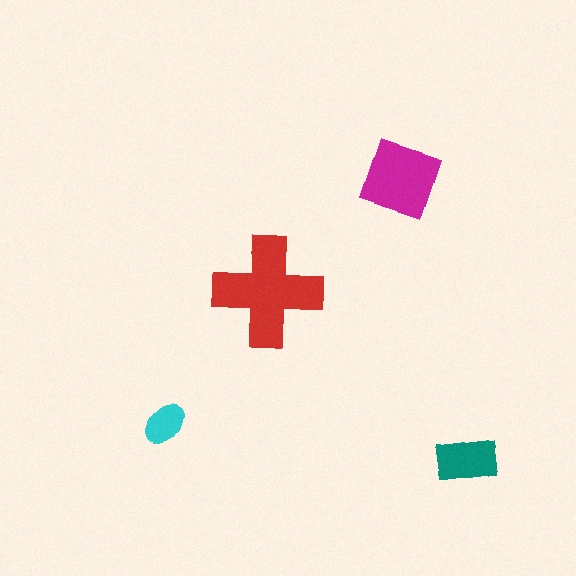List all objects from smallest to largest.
The cyan ellipse, the teal rectangle, the magenta diamond, the red cross.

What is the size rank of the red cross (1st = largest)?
1st.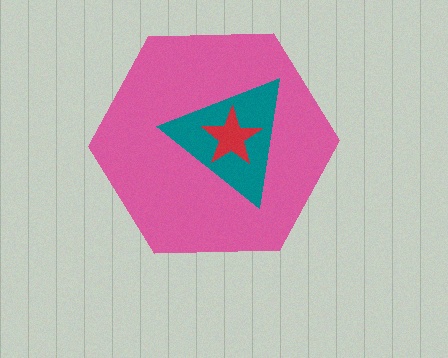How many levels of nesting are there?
3.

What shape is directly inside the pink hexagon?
The teal triangle.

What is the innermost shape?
The red star.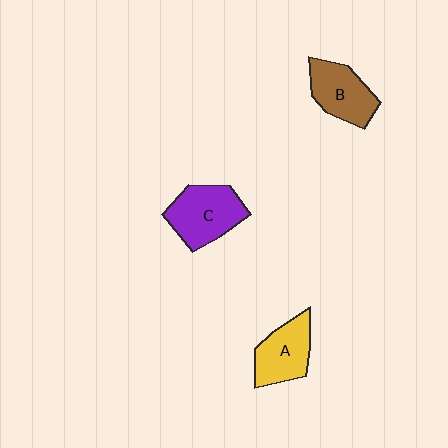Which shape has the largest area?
Shape C (purple).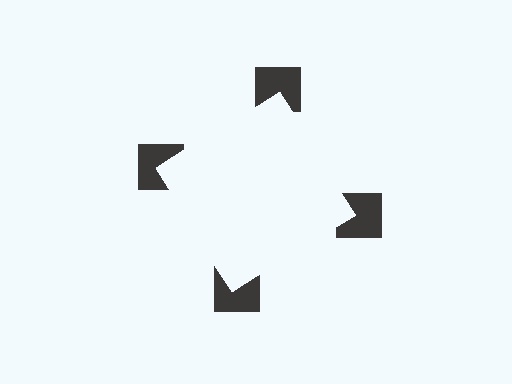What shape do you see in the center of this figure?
An illusory square — its edges are inferred from the aligned wedge cuts in the notched squares, not physically drawn.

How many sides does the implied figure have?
4 sides.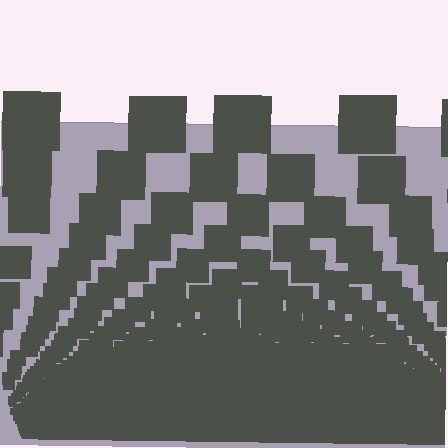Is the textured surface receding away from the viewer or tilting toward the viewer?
The surface appears to tilt toward the viewer. Texture elements get larger and sparser toward the top.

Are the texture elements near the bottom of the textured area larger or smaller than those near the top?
Smaller. The gradient is inverted — elements near the bottom are smaller and denser.